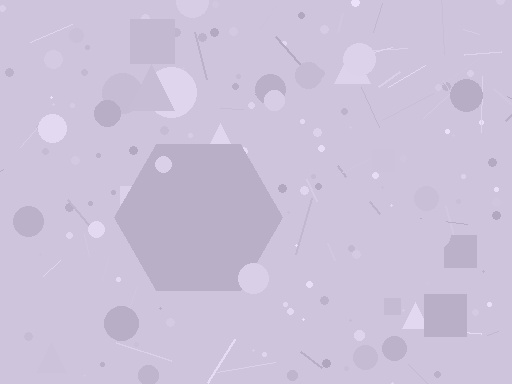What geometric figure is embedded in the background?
A hexagon is embedded in the background.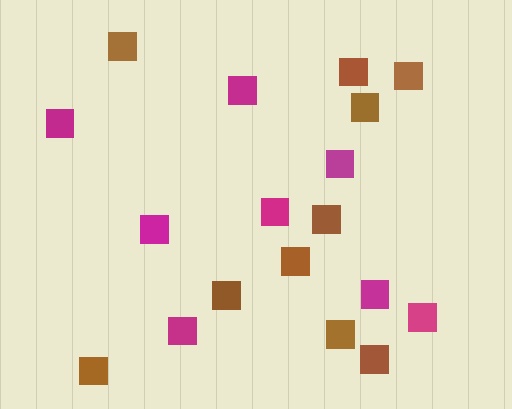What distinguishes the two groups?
There are 2 groups: one group of magenta squares (8) and one group of brown squares (10).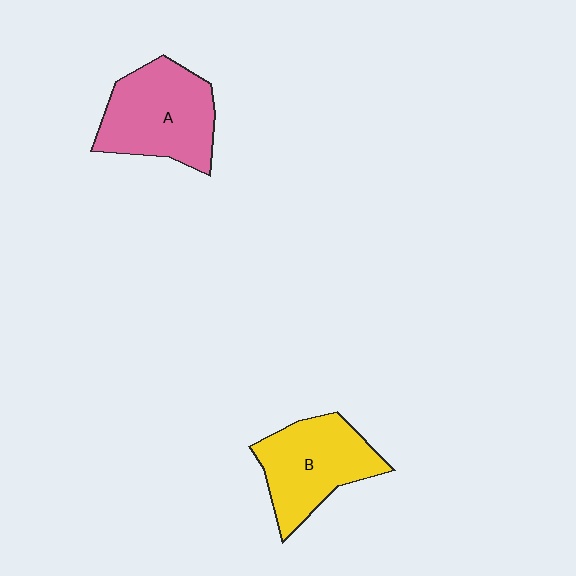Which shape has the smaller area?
Shape B (yellow).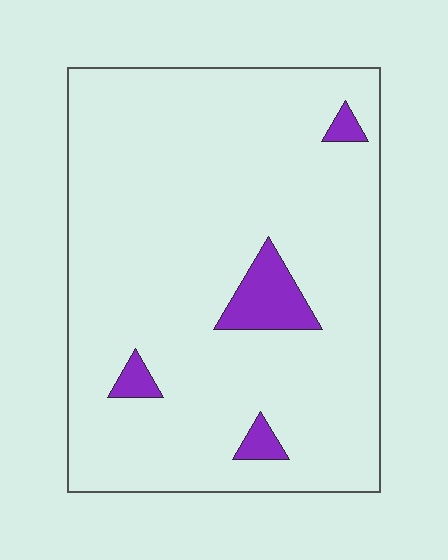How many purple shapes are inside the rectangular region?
4.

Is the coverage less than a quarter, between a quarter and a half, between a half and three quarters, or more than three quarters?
Less than a quarter.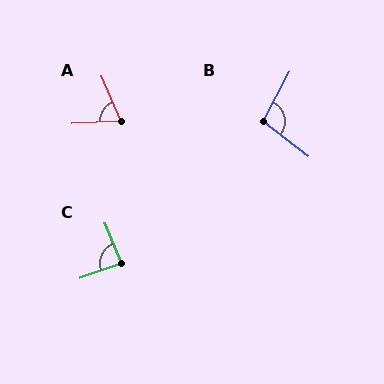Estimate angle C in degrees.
Approximately 87 degrees.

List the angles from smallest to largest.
A (69°), C (87°), B (100°).